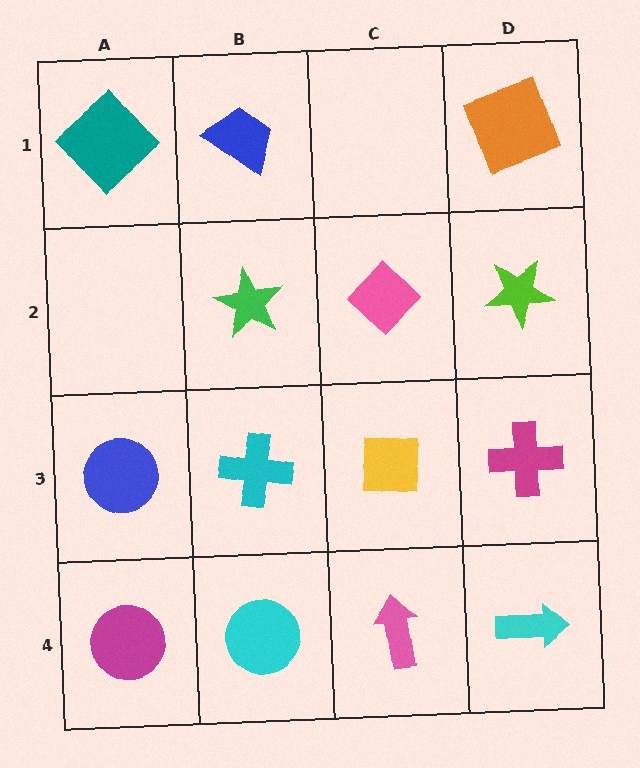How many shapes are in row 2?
3 shapes.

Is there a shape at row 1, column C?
No, that cell is empty.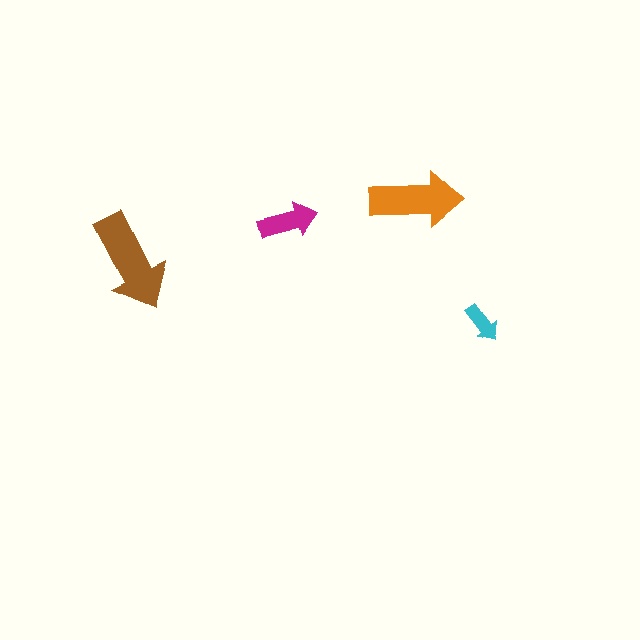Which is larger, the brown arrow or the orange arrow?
The brown one.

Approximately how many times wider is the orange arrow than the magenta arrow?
About 1.5 times wider.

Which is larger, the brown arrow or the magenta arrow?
The brown one.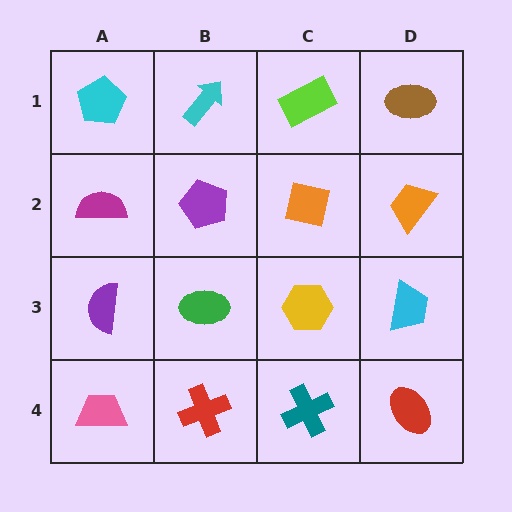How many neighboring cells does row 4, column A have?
2.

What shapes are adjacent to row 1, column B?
A purple pentagon (row 2, column B), a cyan pentagon (row 1, column A), a lime rectangle (row 1, column C).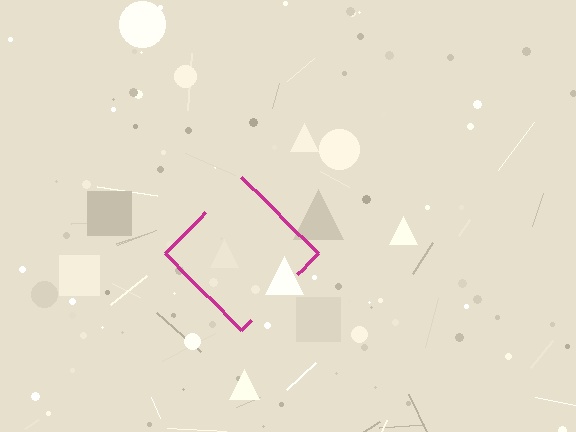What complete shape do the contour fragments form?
The contour fragments form a diamond.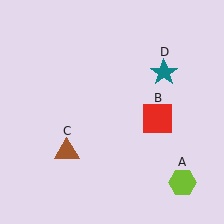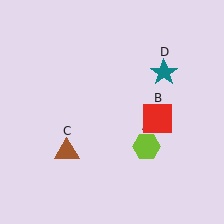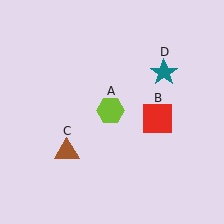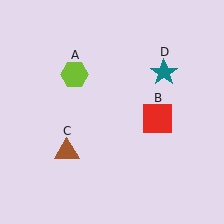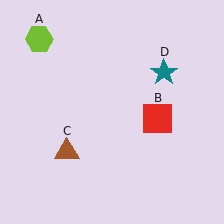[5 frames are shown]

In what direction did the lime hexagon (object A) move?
The lime hexagon (object A) moved up and to the left.